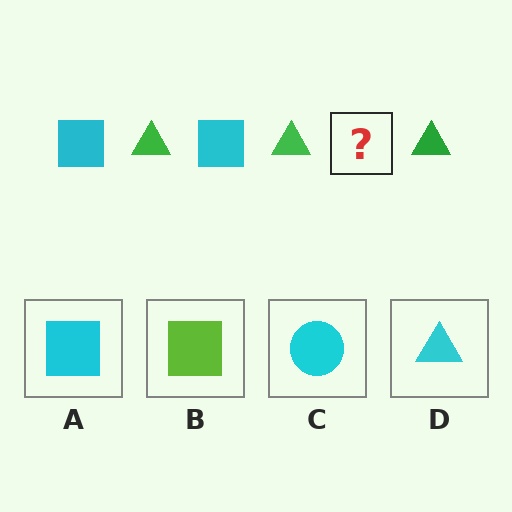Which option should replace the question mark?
Option A.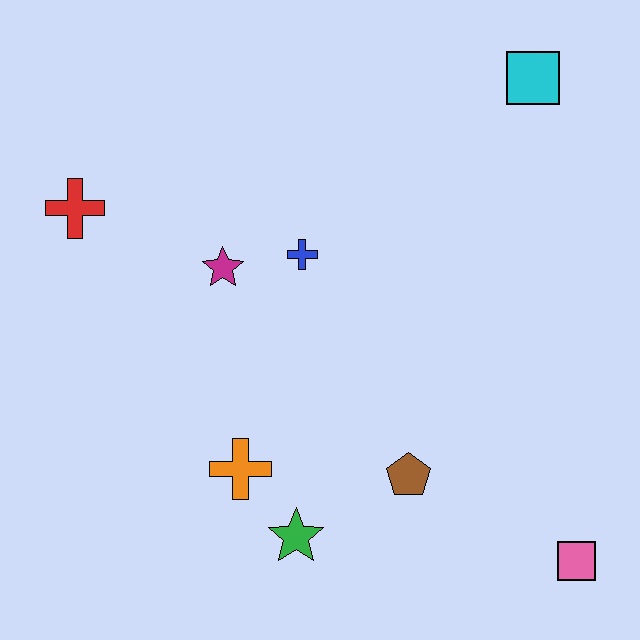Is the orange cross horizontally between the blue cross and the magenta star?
Yes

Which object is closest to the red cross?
The magenta star is closest to the red cross.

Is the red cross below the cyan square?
Yes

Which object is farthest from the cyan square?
The green star is farthest from the cyan square.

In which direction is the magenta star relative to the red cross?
The magenta star is to the right of the red cross.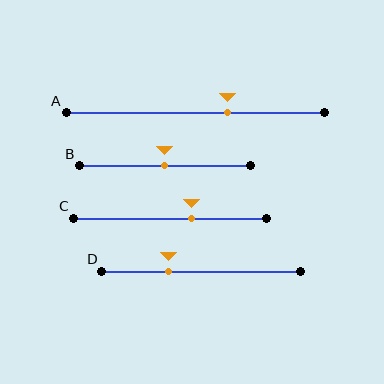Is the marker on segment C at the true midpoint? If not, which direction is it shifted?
No, the marker on segment C is shifted to the right by about 11% of the segment length.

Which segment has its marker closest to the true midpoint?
Segment B has its marker closest to the true midpoint.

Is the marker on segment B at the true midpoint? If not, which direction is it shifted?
Yes, the marker on segment B is at the true midpoint.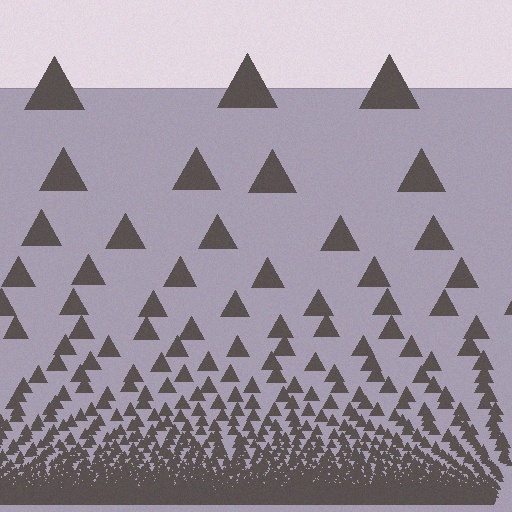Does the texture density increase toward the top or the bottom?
Density increases toward the bottom.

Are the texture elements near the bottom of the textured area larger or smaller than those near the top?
Smaller. The gradient is inverted — elements near the bottom are smaller and denser.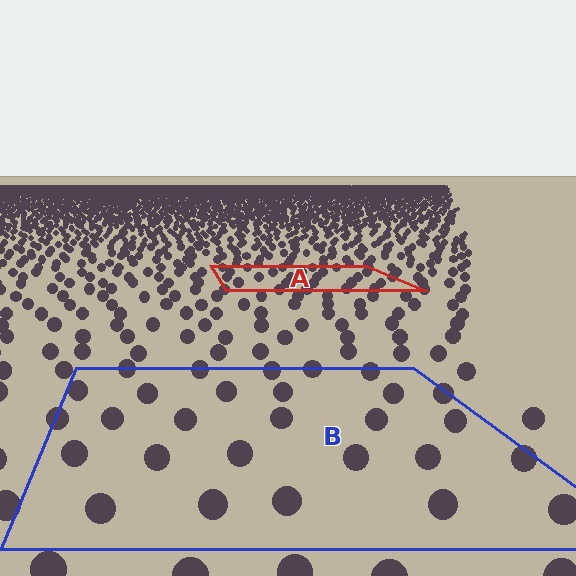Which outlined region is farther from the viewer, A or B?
Region A is farther from the viewer — the texture elements inside it appear smaller and more densely packed.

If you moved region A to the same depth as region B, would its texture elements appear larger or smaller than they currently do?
They would appear larger. At a closer depth, the same texture elements are projected at a bigger on-screen size.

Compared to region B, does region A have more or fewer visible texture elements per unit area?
Region A has more texture elements per unit area — they are packed more densely because it is farther away.